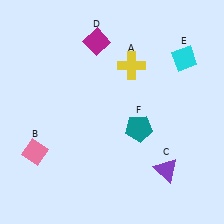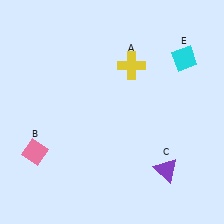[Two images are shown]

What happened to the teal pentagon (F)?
The teal pentagon (F) was removed in Image 2. It was in the bottom-right area of Image 1.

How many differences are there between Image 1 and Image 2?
There are 2 differences between the two images.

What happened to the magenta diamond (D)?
The magenta diamond (D) was removed in Image 2. It was in the top-left area of Image 1.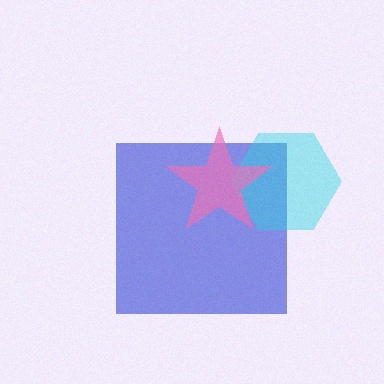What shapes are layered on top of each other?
The layered shapes are: a blue square, a cyan hexagon, a pink star.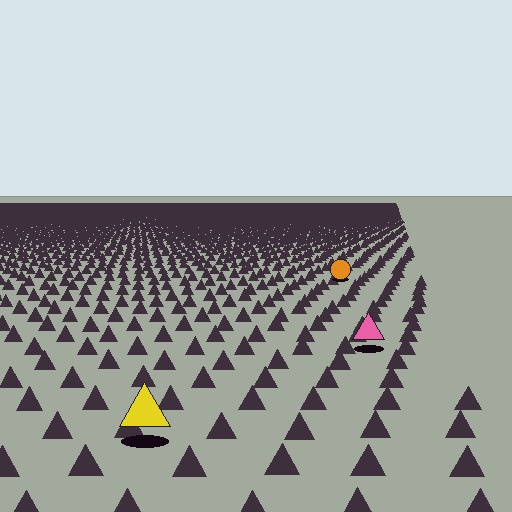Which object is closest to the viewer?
The yellow triangle is closest. The texture marks near it are larger and more spread out.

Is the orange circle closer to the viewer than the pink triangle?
No. The pink triangle is closer — you can tell from the texture gradient: the ground texture is coarser near it.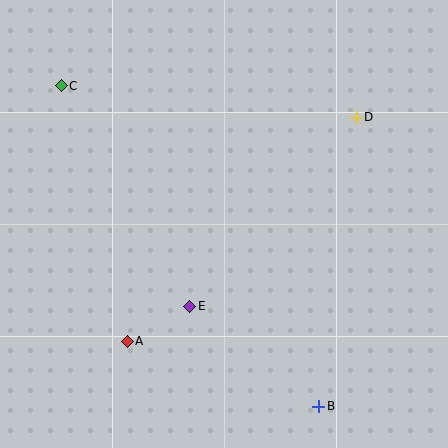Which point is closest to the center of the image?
Point E at (190, 306) is closest to the center.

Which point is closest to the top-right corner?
Point D is closest to the top-right corner.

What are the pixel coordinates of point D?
Point D is at (356, 117).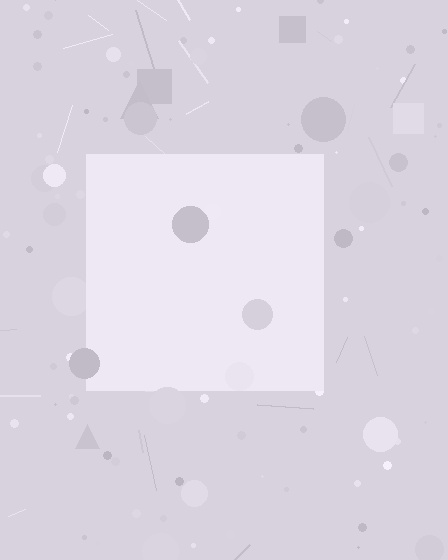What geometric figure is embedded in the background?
A square is embedded in the background.